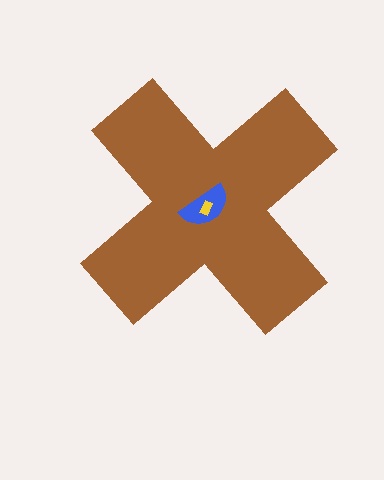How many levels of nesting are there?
3.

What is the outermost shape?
The brown cross.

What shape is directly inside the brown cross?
The blue semicircle.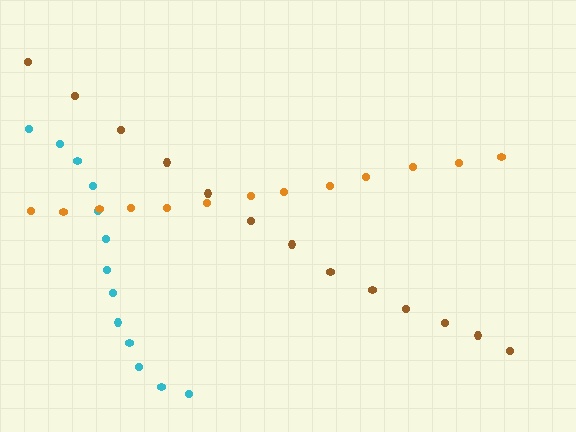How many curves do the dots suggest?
There are 3 distinct paths.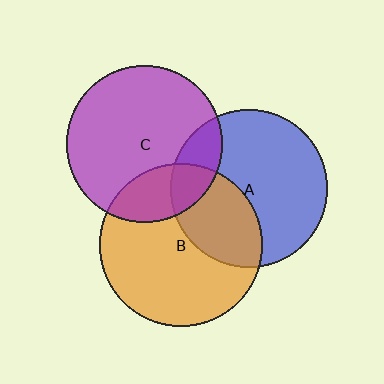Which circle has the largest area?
Circle B (orange).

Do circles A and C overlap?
Yes.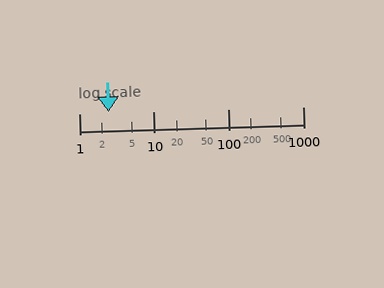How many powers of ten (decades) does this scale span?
The scale spans 3 decades, from 1 to 1000.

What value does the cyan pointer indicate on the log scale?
The pointer indicates approximately 2.5.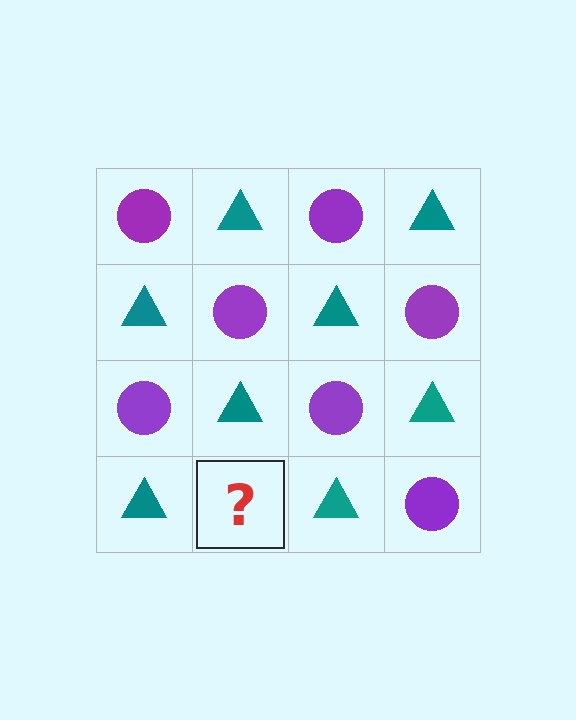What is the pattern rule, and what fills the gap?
The rule is that it alternates purple circle and teal triangle in a checkerboard pattern. The gap should be filled with a purple circle.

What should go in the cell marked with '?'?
The missing cell should contain a purple circle.